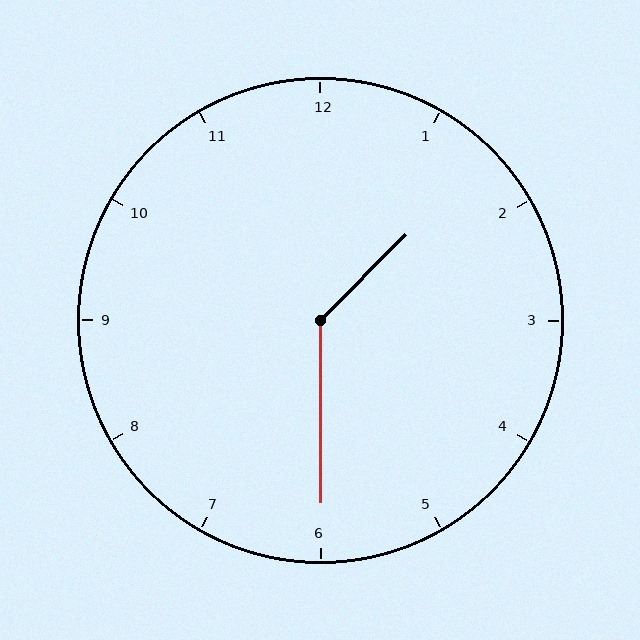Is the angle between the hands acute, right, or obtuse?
It is obtuse.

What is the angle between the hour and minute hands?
Approximately 135 degrees.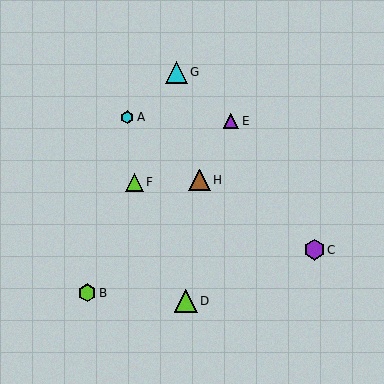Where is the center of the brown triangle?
The center of the brown triangle is at (200, 180).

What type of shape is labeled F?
Shape F is a lime triangle.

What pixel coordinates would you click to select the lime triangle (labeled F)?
Click at (135, 182) to select the lime triangle F.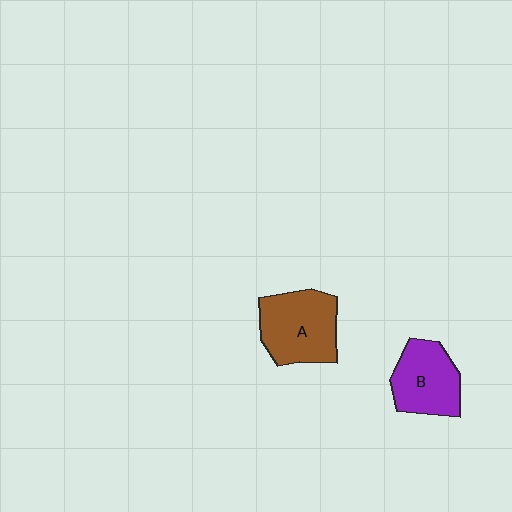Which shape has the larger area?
Shape A (brown).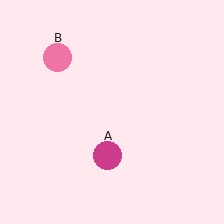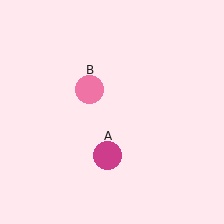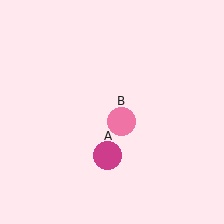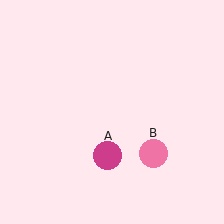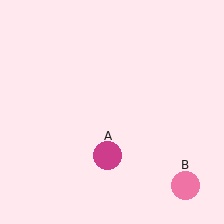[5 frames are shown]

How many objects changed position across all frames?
1 object changed position: pink circle (object B).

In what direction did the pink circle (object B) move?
The pink circle (object B) moved down and to the right.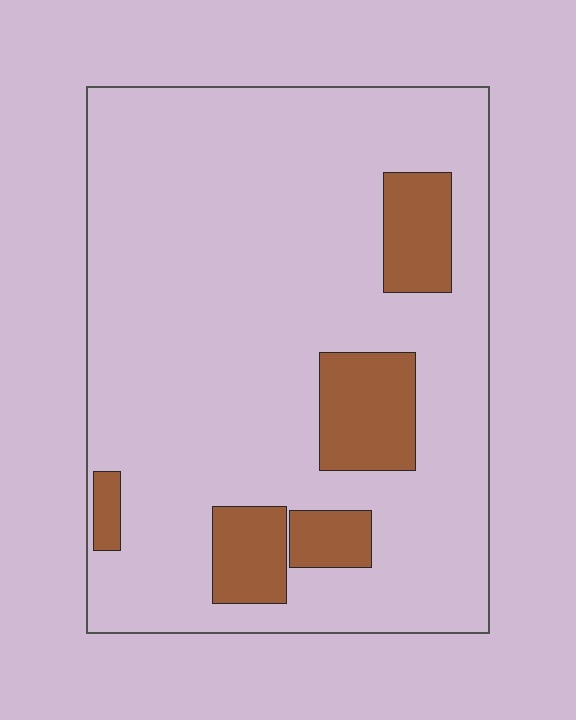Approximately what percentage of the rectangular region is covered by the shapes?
Approximately 15%.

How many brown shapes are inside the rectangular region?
5.